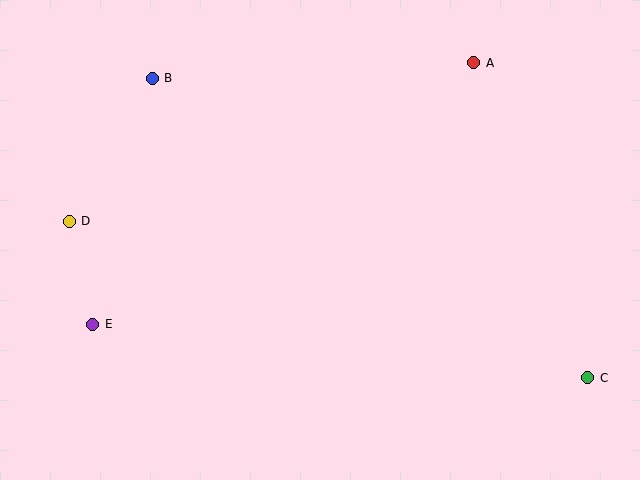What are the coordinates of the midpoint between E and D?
The midpoint between E and D is at (81, 273).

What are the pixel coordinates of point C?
Point C is at (588, 378).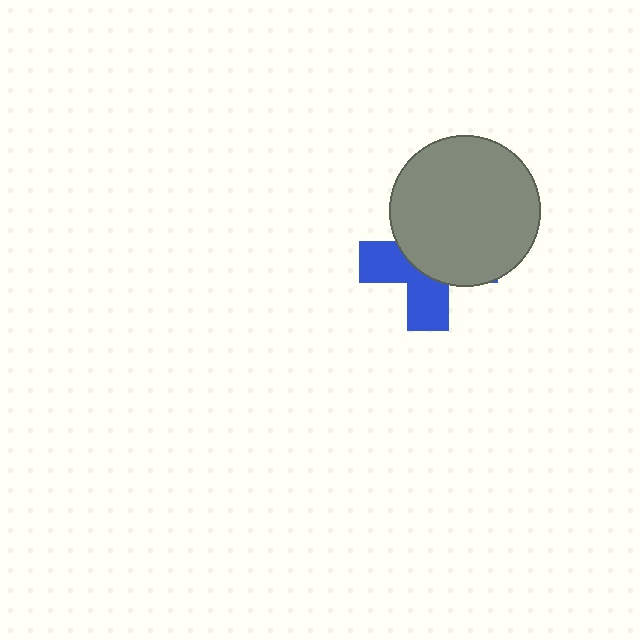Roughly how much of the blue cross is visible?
A small part of it is visible (roughly 43%).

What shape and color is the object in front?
The object in front is a gray circle.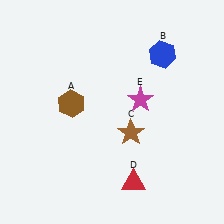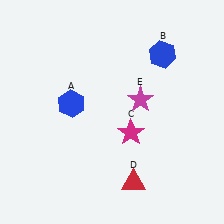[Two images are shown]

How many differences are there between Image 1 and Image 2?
There are 2 differences between the two images.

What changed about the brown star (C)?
In Image 1, C is brown. In Image 2, it changed to magenta.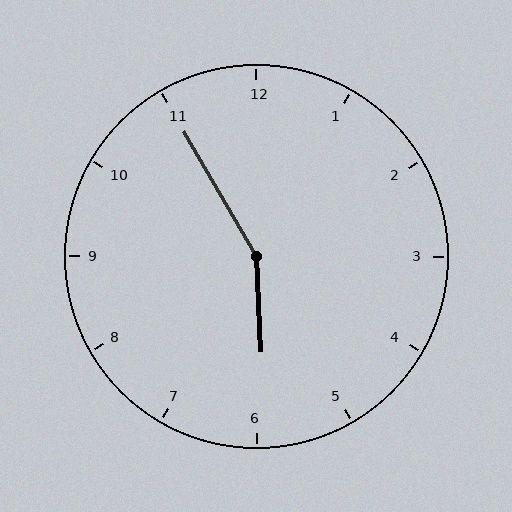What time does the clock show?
5:55.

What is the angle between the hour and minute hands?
Approximately 152 degrees.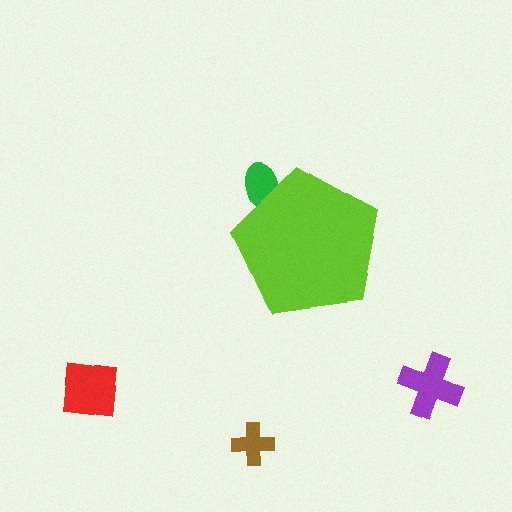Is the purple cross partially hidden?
No, the purple cross is fully visible.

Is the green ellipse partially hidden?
Yes, the green ellipse is partially hidden behind the lime pentagon.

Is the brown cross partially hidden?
No, the brown cross is fully visible.